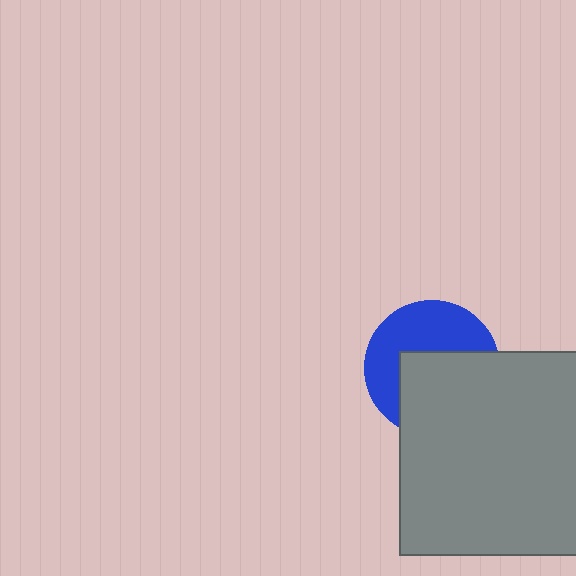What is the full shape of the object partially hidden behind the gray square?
The partially hidden object is a blue circle.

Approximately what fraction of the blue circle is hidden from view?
Roughly 51% of the blue circle is hidden behind the gray square.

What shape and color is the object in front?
The object in front is a gray square.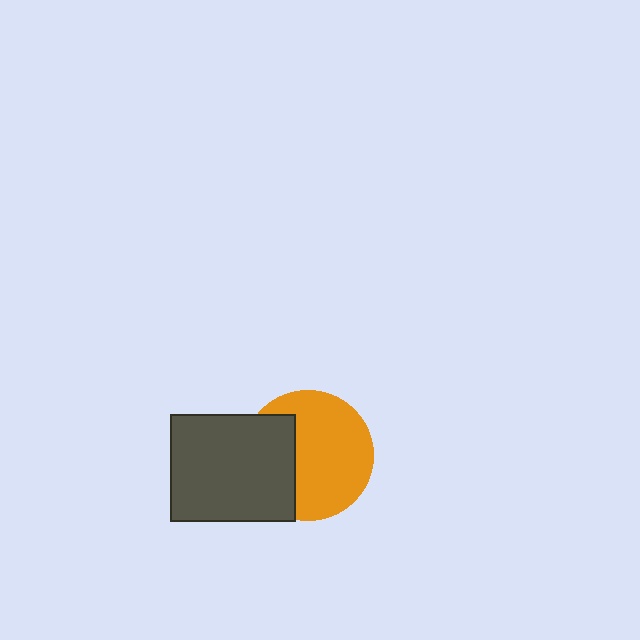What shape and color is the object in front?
The object in front is a dark gray rectangle.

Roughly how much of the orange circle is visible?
Most of it is visible (roughly 66%).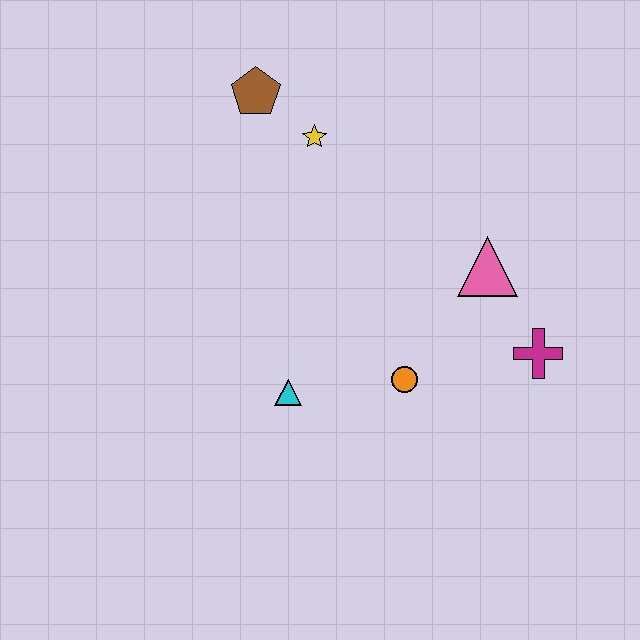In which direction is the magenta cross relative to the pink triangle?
The magenta cross is below the pink triangle.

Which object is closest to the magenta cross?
The pink triangle is closest to the magenta cross.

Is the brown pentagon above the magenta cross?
Yes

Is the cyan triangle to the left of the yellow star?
Yes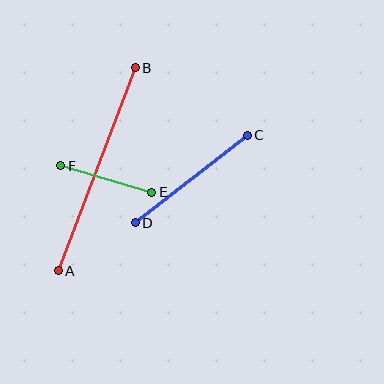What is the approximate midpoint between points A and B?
The midpoint is at approximately (97, 169) pixels.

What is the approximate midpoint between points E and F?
The midpoint is at approximately (106, 179) pixels.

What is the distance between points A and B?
The distance is approximately 217 pixels.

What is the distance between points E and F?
The distance is approximately 95 pixels.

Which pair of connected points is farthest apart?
Points A and B are farthest apart.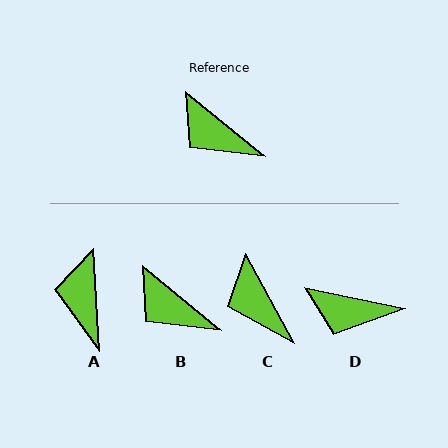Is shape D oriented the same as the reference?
No, it is off by about 28 degrees.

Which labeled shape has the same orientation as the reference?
B.